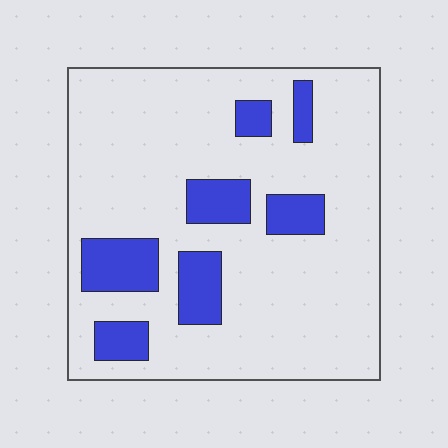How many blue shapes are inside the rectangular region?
7.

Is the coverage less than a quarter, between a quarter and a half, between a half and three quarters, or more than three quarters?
Less than a quarter.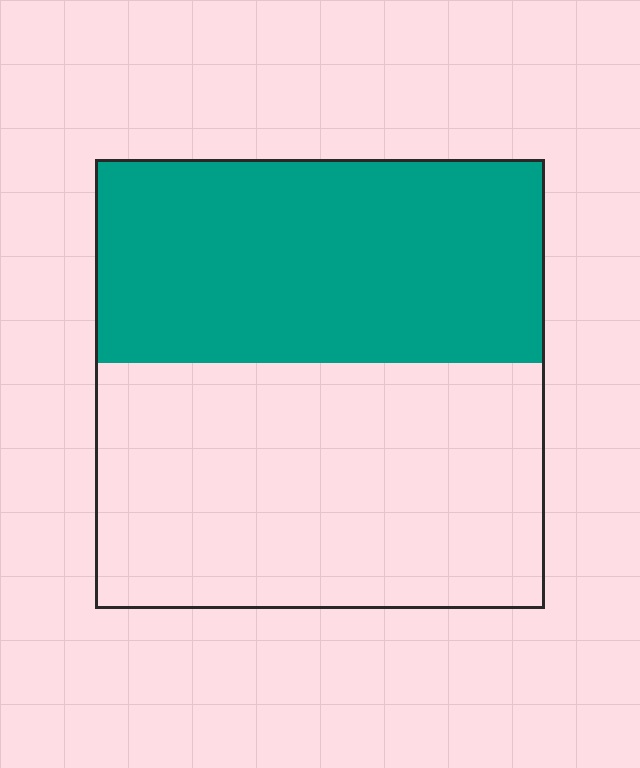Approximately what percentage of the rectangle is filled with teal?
Approximately 45%.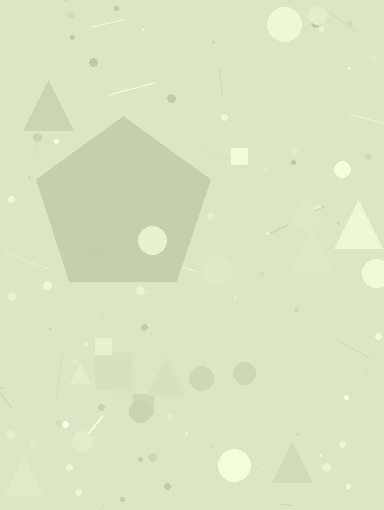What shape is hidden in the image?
A pentagon is hidden in the image.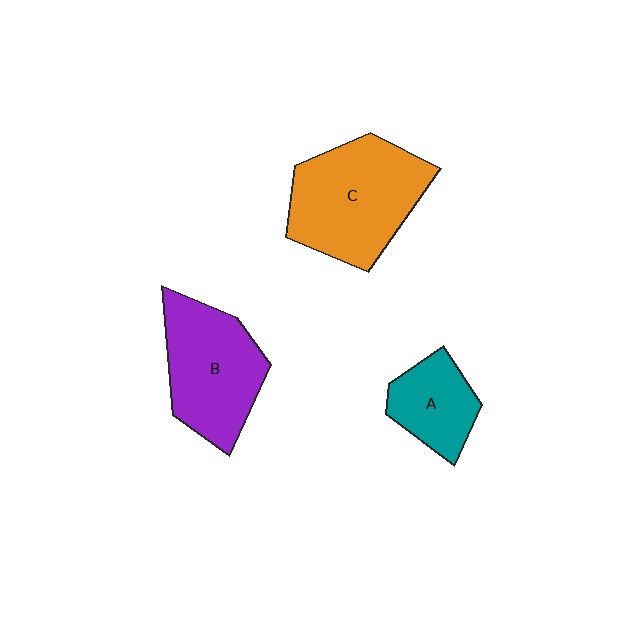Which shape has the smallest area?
Shape A (teal).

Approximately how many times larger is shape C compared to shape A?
Approximately 2.0 times.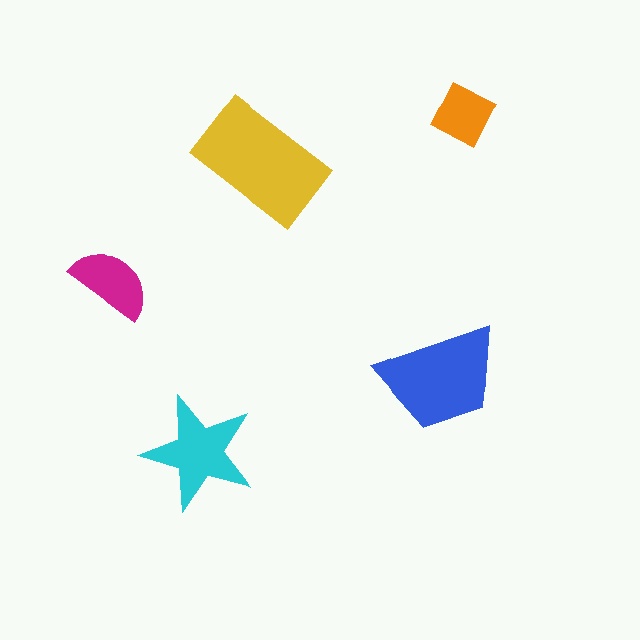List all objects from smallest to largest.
The orange square, the magenta semicircle, the cyan star, the blue trapezoid, the yellow rectangle.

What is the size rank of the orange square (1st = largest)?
5th.